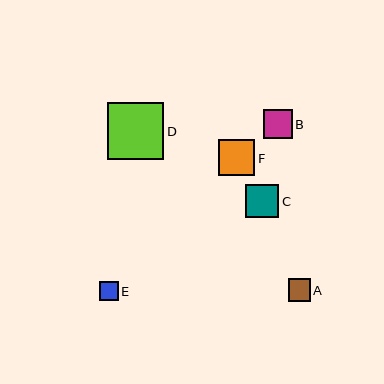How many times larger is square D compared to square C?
Square D is approximately 1.7 times the size of square C.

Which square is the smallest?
Square E is the smallest with a size of approximately 19 pixels.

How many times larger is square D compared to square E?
Square D is approximately 3.0 times the size of square E.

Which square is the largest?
Square D is the largest with a size of approximately 57 pixels.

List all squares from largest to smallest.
From largest to smallest: D, F, C, B, A, E.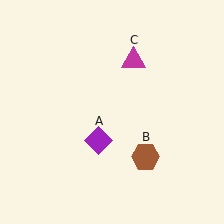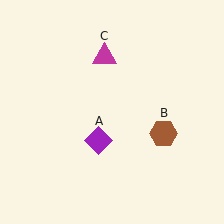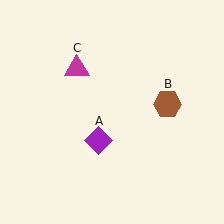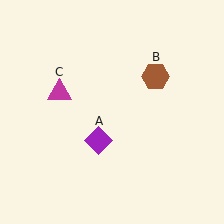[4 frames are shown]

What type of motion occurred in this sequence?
The brown hexagon (object B), magenta triangle (object C) rotated counterclockwise around the center of the scene.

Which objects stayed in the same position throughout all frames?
Purple diamond (object A) remained stationary.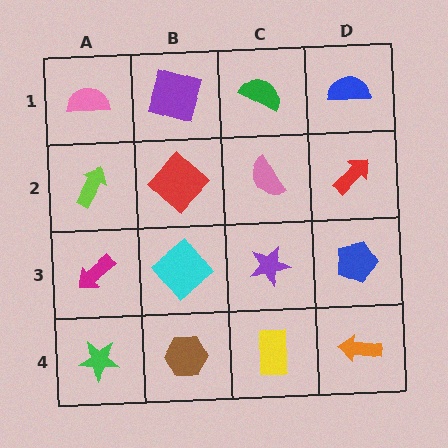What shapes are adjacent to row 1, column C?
A pink semicircle (row 2, column C), a purple square (row 1, column B), a blue semicircle (row 1, column D).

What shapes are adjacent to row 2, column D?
A blue semicircle (row 1, column D), a blue pentagon (row 3, column D), a pink semicircle (row 2, column C).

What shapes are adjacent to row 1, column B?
A red diamond (row 2, column B), a pink semicircle (row 1, column A), a green semicircle (row 1, column C).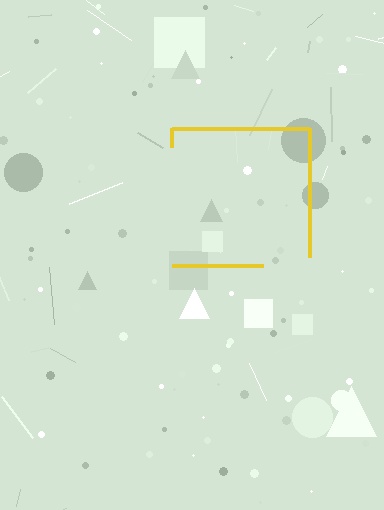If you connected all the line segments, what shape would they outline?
They would outline a square.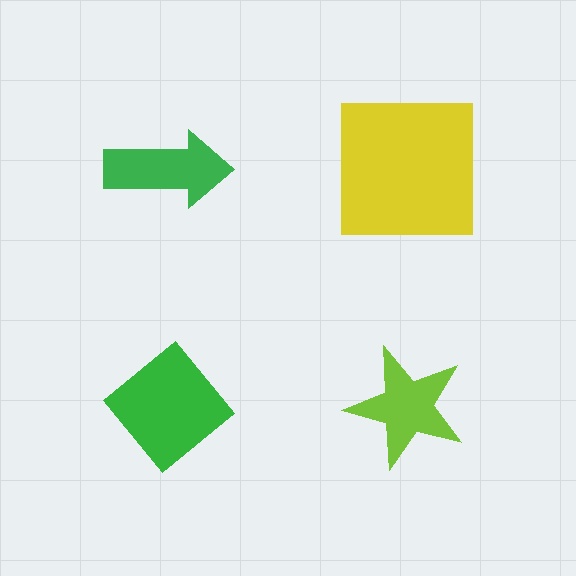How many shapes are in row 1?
2 shapes.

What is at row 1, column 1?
A green arrow.